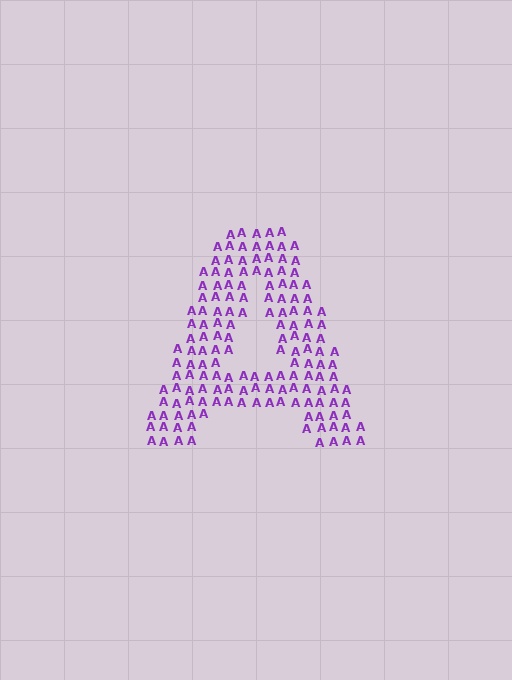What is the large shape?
The large shape is the letter A.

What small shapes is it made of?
It is made of small letter A's.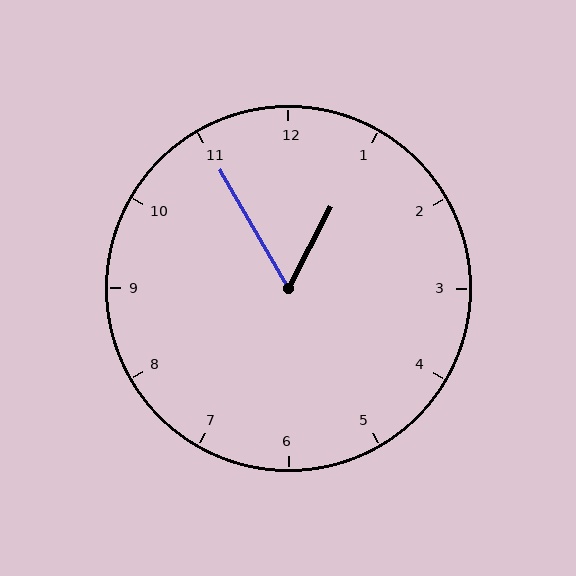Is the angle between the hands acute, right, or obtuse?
It is acute.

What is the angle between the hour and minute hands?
Approximately 58 degrees.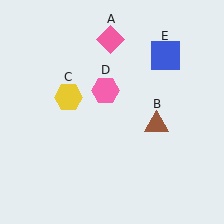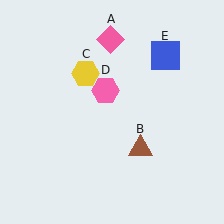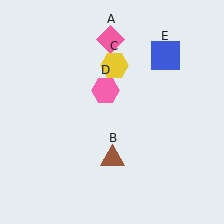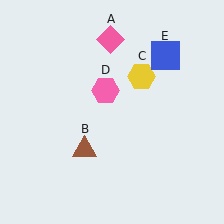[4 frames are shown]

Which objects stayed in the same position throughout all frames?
Pink diamond (object A) and pink hexagon (object D) and blue square (object E) remained stationary.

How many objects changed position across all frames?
2 objects changed position: brown triangle (object B), yellow hexagon (object C).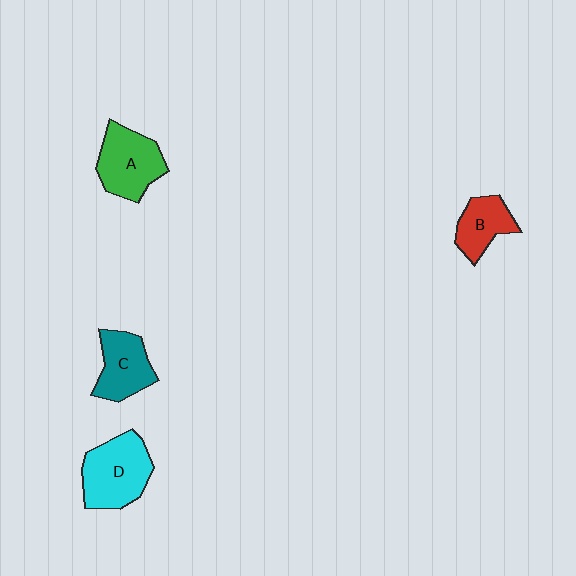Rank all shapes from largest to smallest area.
From largest to smallest: D (cyan), A (green), C (teal), B (red).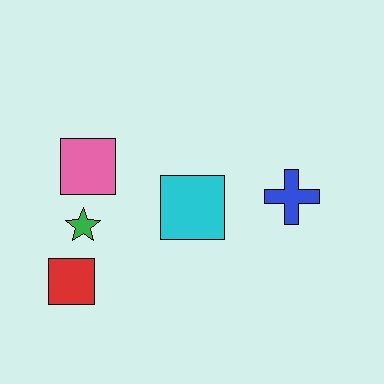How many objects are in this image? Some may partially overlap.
There are 5 objects.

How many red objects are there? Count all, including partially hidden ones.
There is 1 red object.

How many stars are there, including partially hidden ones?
There is 1 star.